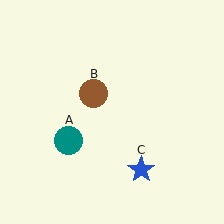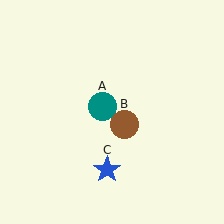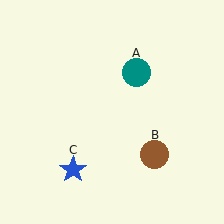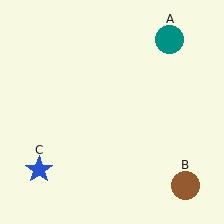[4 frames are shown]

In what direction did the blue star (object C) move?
The blue star (object C) moved left.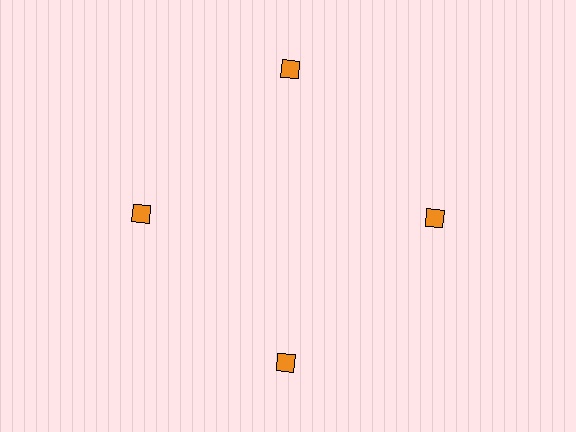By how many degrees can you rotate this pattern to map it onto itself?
The pattern maps onto itself every 90 degrees of rotation.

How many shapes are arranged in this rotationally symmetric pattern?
There are 4 shapes, arranged in 4 groups of 1.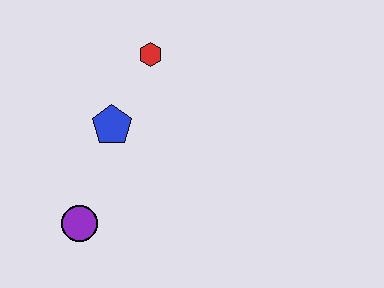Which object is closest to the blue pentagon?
The red hexagon is closest to the blue pentagon.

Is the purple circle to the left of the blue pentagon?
Yes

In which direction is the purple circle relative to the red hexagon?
The purple circle is below the red hexagon.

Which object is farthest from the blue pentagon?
The purple circle is farthest from the blue pentagon.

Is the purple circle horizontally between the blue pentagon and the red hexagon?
No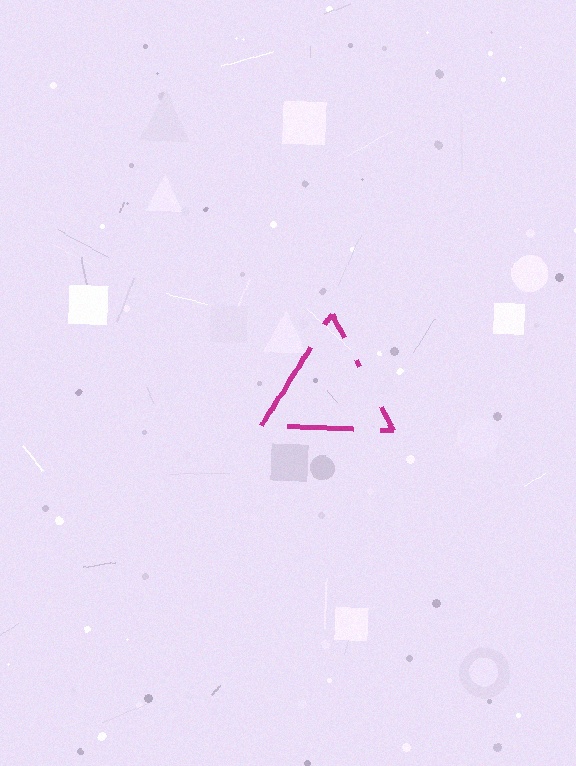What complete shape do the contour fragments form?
The contour fragments form a triangle.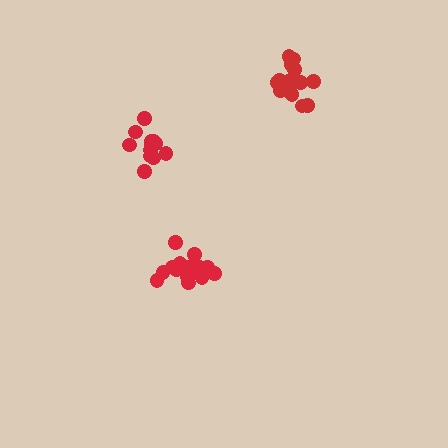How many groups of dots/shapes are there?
There are 3 groups.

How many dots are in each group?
Group 1: 16 dots, Group 2: 15 dots, Group 3: 12 dots (43 total).